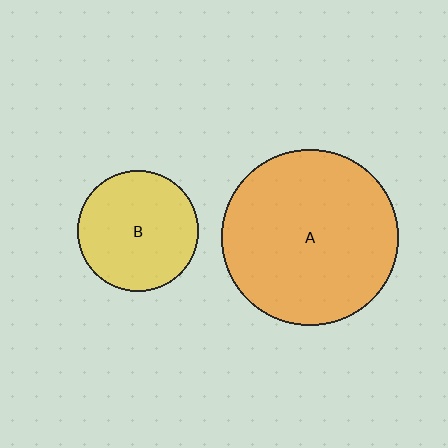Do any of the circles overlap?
No, none of the circles overlap.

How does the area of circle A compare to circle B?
Approximately 2.1 times.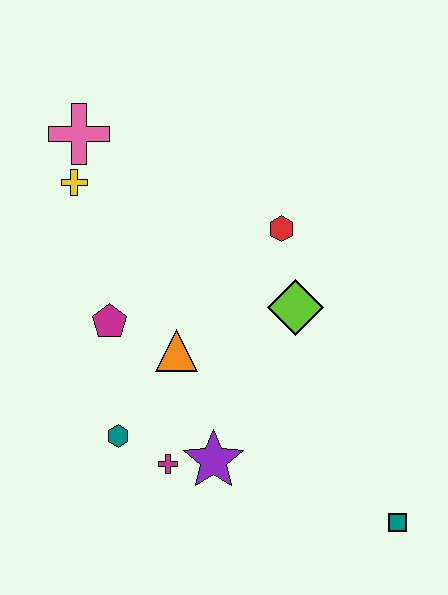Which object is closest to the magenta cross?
The purple star is closest to the magenta cross.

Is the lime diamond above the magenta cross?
Yes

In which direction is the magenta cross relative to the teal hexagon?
The magenta cross is to the right of the teal hexagon.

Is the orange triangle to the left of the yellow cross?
No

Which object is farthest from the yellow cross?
The teal square is farthest from the yellow cross.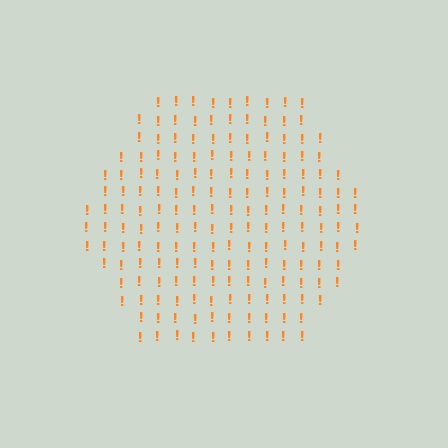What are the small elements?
The small elements are exclamation marks.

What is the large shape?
The large shape is a hexagon.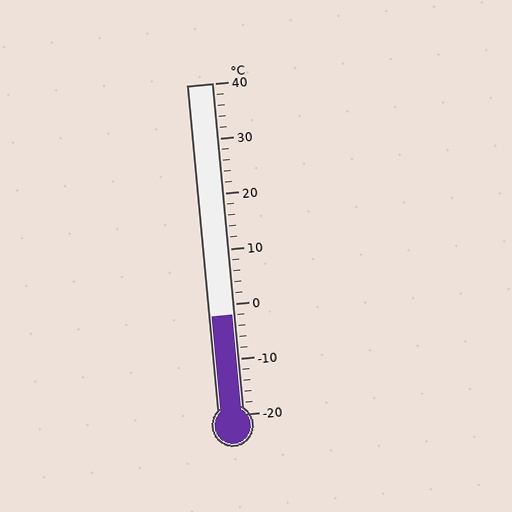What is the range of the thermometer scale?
The thermometer scale ranges from -20°C to 40°C.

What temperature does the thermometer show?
The thermometer shows approximately -2°C.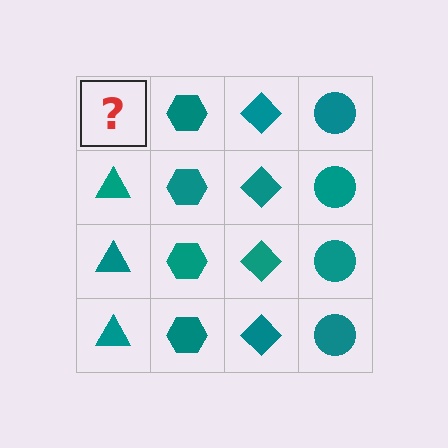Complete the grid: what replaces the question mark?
The question mark should be replaced with a teal triangle.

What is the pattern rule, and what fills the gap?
The rule is that each column has a consistent shape. The gap should be filled with a teal triangle.